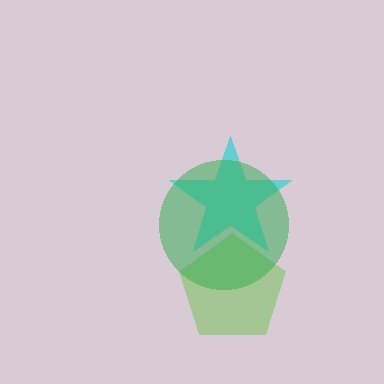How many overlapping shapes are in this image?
There are 3 overlapping shapes in the image.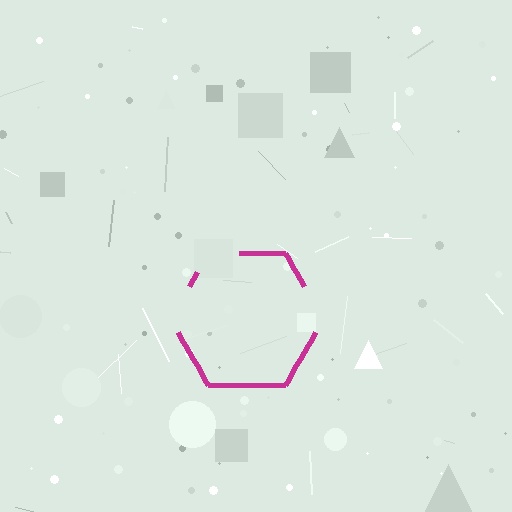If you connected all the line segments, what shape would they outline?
They would outline a hexagon.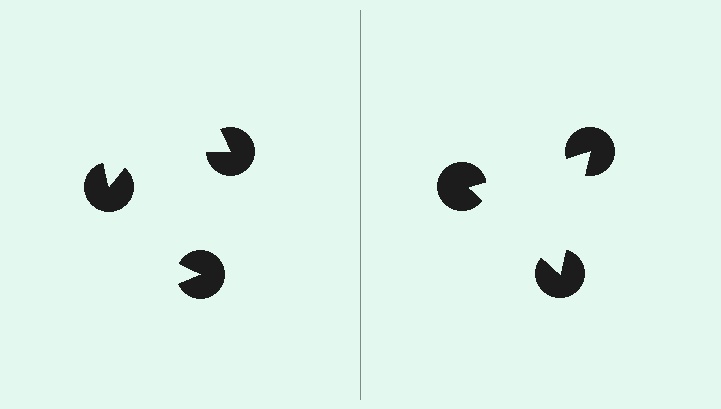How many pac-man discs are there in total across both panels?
6 — 3 on each side.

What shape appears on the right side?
An illusory triangle.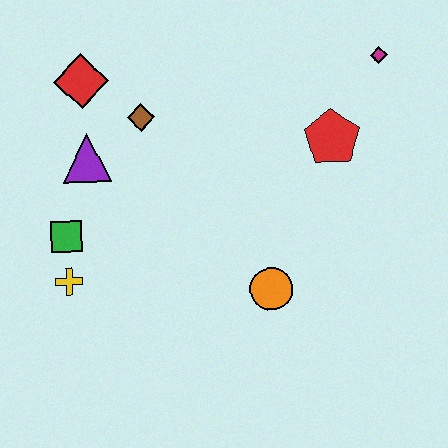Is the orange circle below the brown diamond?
Yes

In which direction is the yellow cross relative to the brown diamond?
The yellow cross is below the brown diamond.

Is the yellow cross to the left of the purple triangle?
Yes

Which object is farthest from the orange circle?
The red diamond is farthest from the orange circle.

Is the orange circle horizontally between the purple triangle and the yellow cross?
No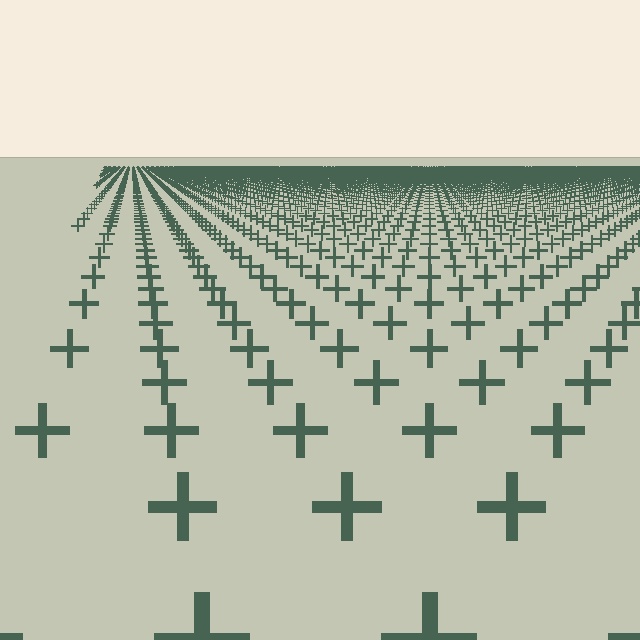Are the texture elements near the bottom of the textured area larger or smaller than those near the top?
Larger. Near the bottom, elements are closer to the viewer and appear at a bigger on-screen size.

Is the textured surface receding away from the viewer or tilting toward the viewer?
The surface is receding away from the viewer. Texture elements get smaller and denser toward the top.